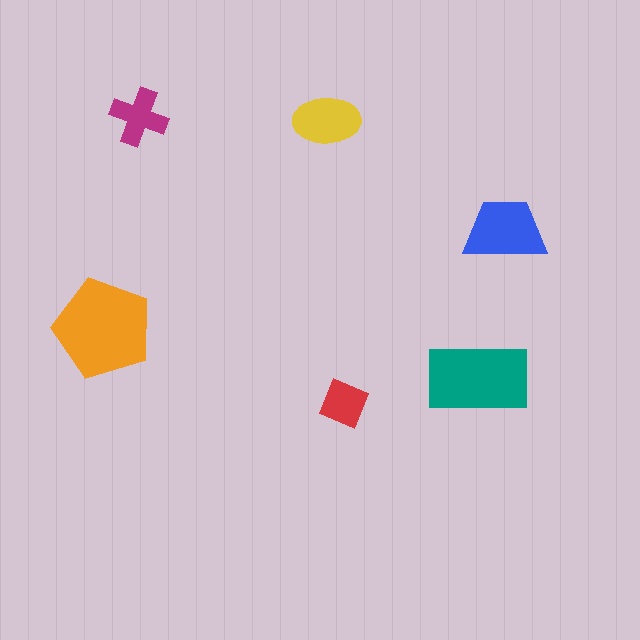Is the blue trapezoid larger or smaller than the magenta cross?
Larger.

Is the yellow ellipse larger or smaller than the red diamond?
Larger.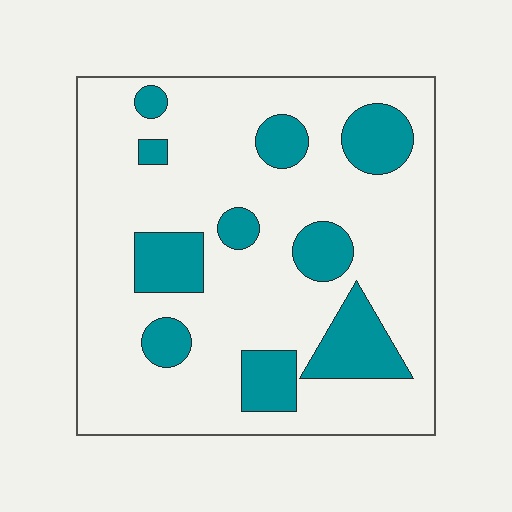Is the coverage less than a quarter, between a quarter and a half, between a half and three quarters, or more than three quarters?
Less than a quarter.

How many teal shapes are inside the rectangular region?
10.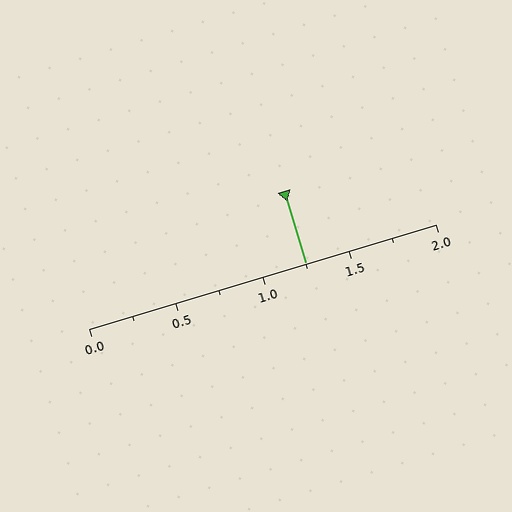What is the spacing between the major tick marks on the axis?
The major ticks are spaced 0.5 apart.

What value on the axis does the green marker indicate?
The marker indicates approximately 1.25.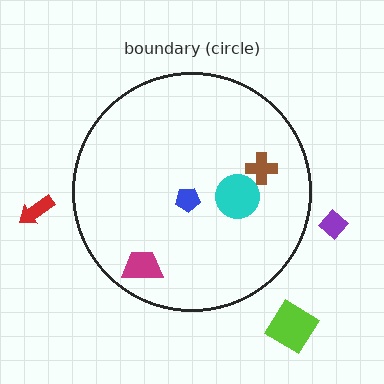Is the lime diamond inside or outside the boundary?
Outside.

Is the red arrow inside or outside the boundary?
Outside.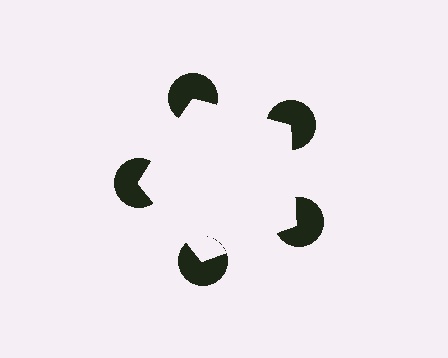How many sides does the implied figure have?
5 sides.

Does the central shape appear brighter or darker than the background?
It typically appears slightly brighter than the background, even though no actual brightness change is drawn.